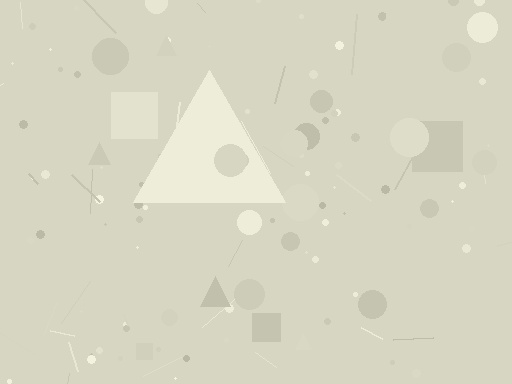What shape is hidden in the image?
A triangle is hidden in the image.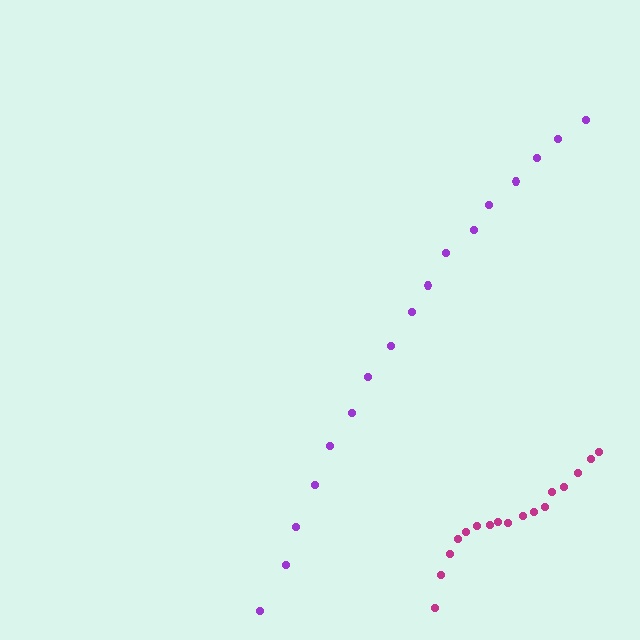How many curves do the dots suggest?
There are 2 distinct paths.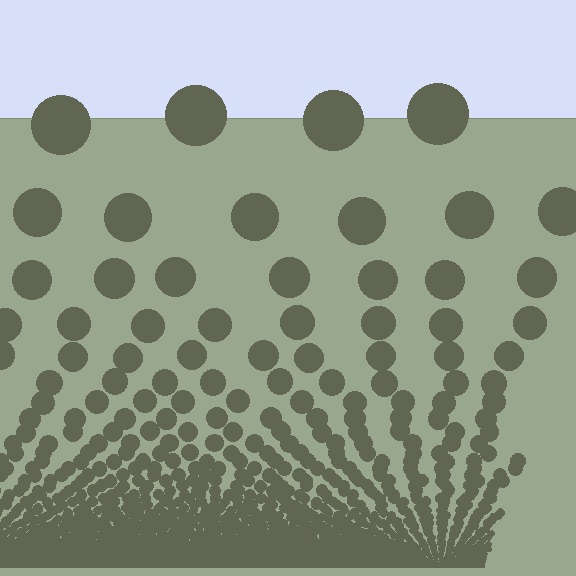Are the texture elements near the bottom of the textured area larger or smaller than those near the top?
Smaller. The gradient is inverted — elements near the bottom are smaller and denser.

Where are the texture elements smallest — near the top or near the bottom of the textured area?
Near the bottom.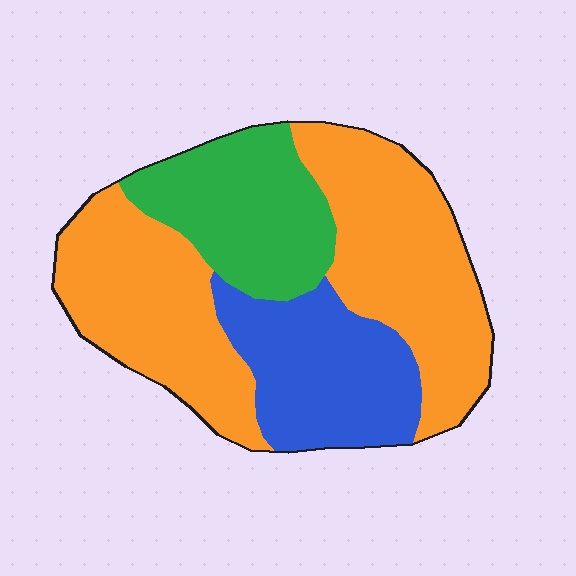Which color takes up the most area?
Orange, at roughly 55%.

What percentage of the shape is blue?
Blue takes up about one quarter (1/4) of the shape.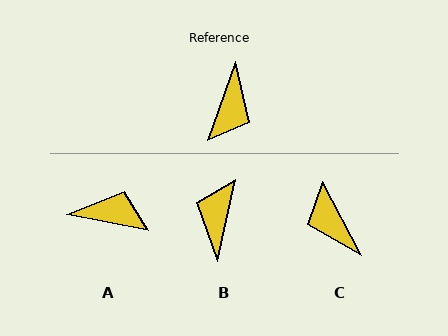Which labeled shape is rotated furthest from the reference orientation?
B, about 173 degrees away.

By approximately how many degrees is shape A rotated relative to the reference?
Approximately 98 degrees counter-clockwise.